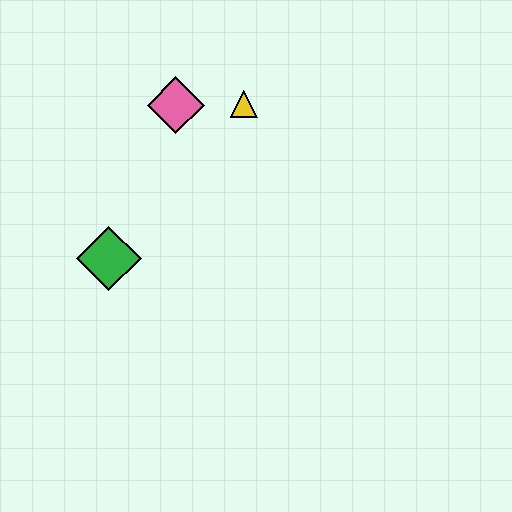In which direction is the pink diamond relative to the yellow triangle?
The pink diamond is to the left of the yellow triangle.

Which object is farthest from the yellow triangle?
The green diamond is farthest from the yellow triangle.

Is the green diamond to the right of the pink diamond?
No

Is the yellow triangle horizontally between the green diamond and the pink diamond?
No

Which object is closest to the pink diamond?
The yellow triangle is closest to the pink diamond.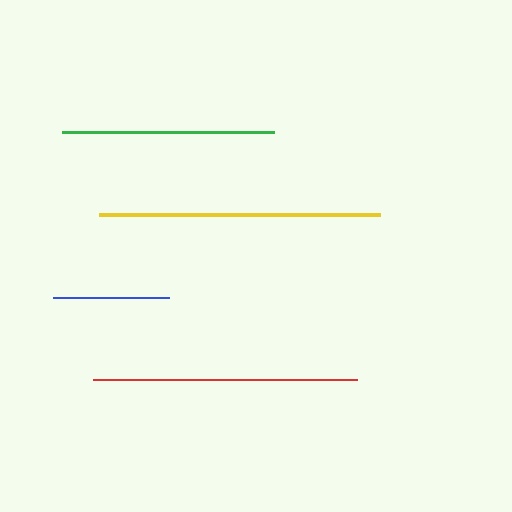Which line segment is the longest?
The yellow line is the longest at approximately 281 pixels.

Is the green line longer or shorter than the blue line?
The green line is longer than the blue line.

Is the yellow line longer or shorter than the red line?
The yellow line is longer than the red line.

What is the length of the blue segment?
The blue segment is approximately 116 pixels long.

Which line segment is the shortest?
The blue line is the shortest at approximately 116 pixels.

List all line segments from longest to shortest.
From longest to shortest: yellow, red, green, blue.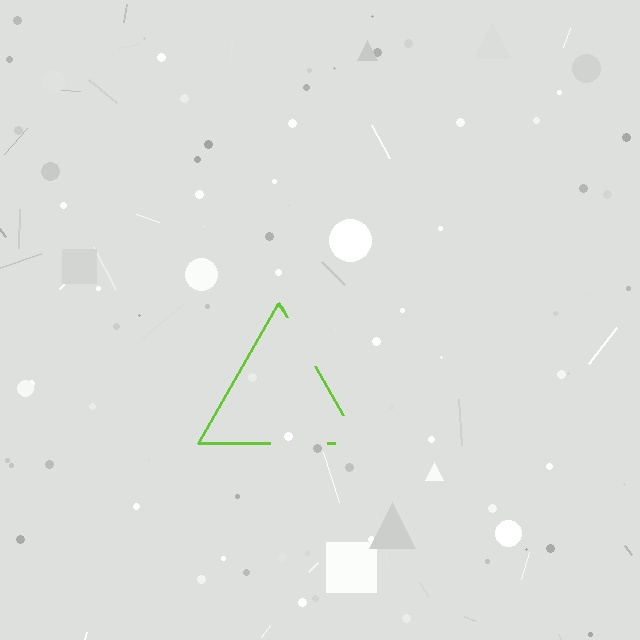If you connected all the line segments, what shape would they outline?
They would outline a triangle.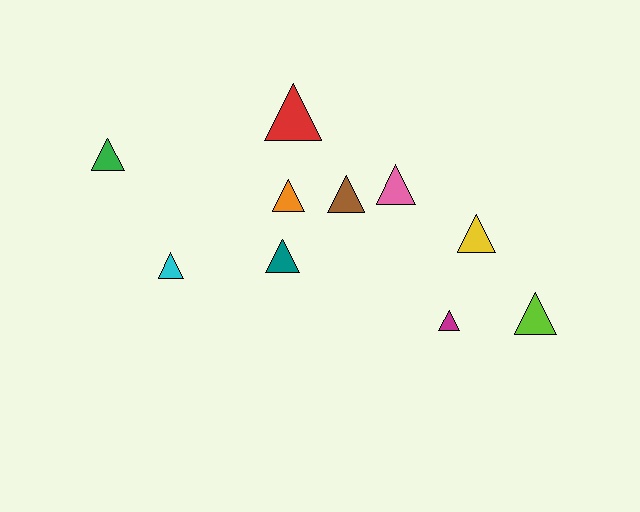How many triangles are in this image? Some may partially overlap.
There are 10 triangles.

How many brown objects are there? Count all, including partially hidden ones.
There is 1 brown object.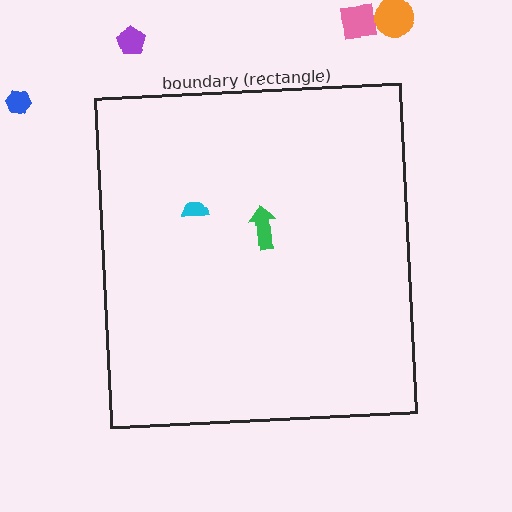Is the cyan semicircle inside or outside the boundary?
Inside.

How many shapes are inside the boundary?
2 inside, 4 outside.